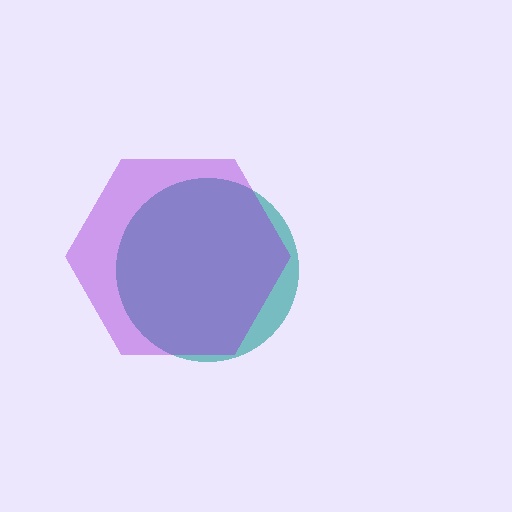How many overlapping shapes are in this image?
There are 2 overlapping shapes in the image.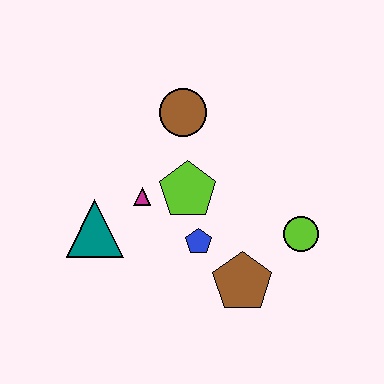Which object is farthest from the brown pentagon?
The brown circle is farthest from the brown pentagon.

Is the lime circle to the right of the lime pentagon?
Yes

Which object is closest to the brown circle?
The lime pentagon is closest to the brown circle.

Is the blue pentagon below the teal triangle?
Yes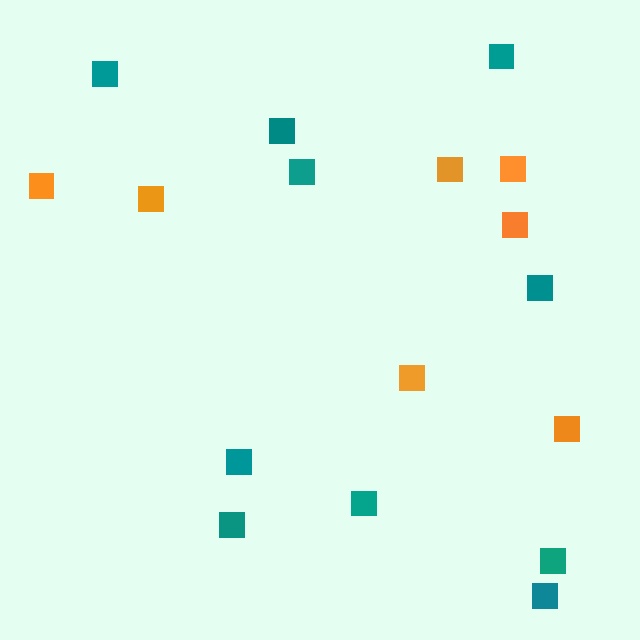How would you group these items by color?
There are 2 groups: one group of orange squares (7) and one group of teal squares (10).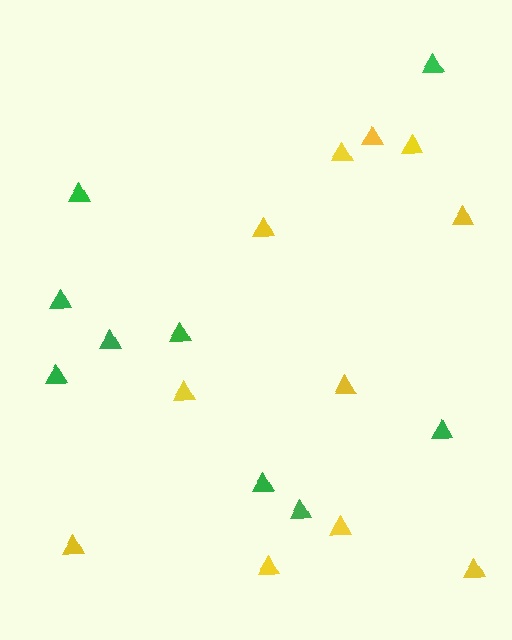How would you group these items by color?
There are 2 groups: one group of green triangles (9) and one group of yellow triangles (11).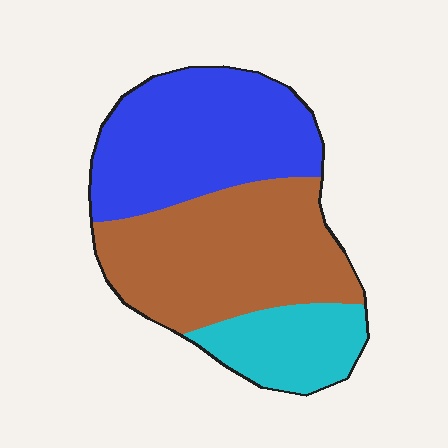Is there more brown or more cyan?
Brown.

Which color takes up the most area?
Brown, at roughly 45%.